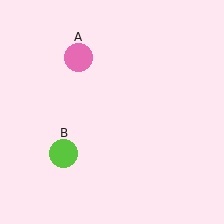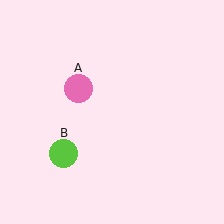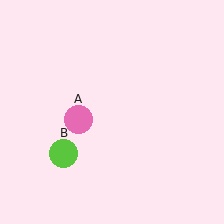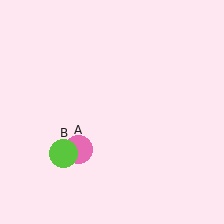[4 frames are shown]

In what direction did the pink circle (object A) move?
The pink circle (object A) moved down.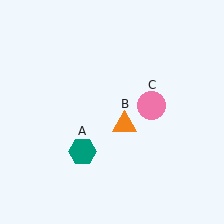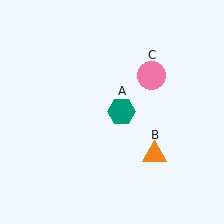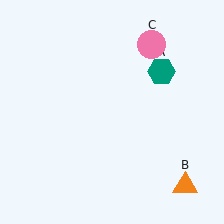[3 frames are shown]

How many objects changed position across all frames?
3 objects changed position: teal hexagon (object A), orange triangle (object B), pink circle (object C).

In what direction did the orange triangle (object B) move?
The orange triangle (object B) moved down and to the right.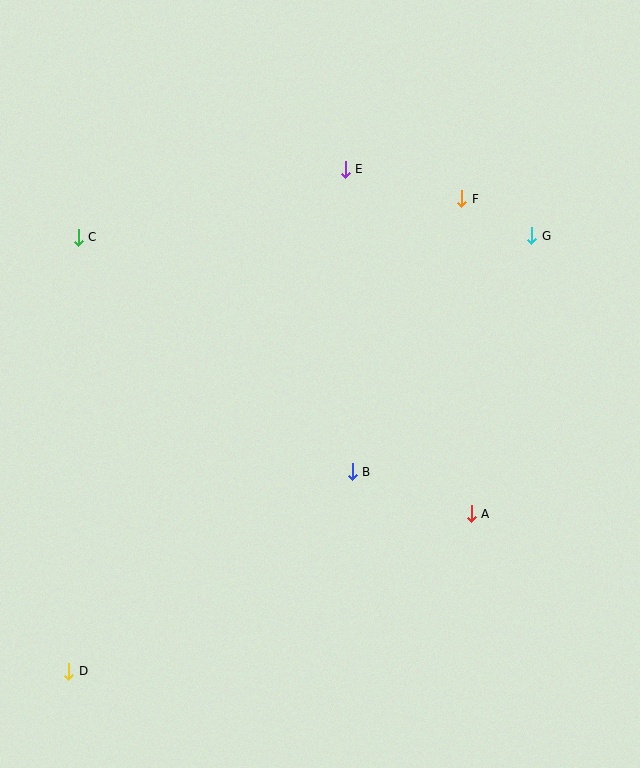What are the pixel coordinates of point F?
Point F is at (462, 199).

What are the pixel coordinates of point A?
Point A is at (471, 514).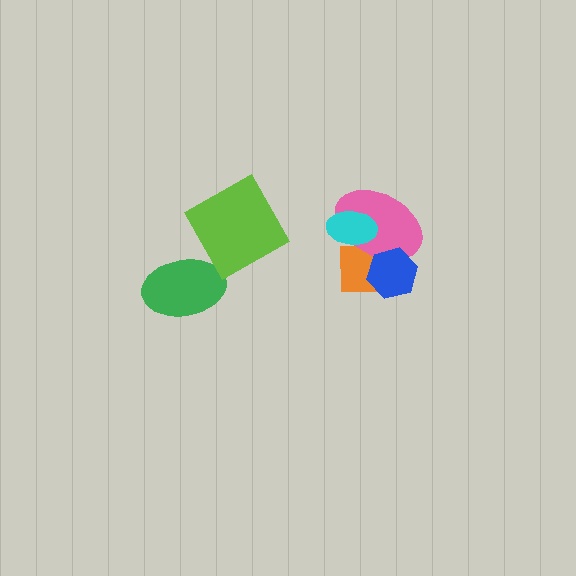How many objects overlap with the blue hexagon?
2 objects overlap with the blue hexagon.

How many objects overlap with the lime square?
0 objects overlap with the lime square.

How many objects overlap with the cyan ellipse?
2 objects overlap with the cyan ellipse.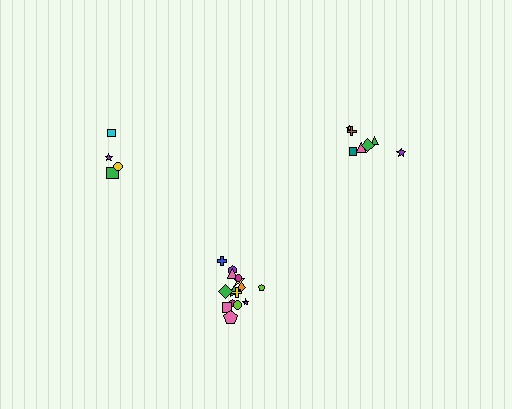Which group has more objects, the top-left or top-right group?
The top-right group.